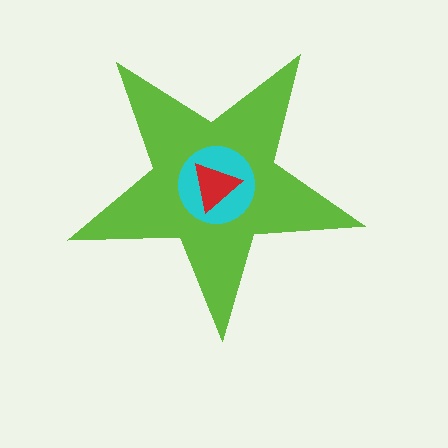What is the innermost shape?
The red triangle.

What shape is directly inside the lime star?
The cyan circle.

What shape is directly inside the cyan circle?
The red triangle.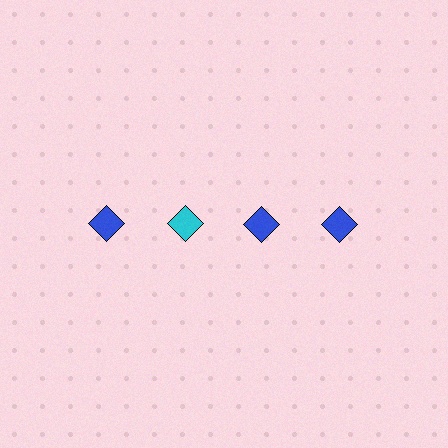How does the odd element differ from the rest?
It has a different color: cyan instead of blue.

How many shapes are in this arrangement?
There are 4 shapes arranged in a grid pattern.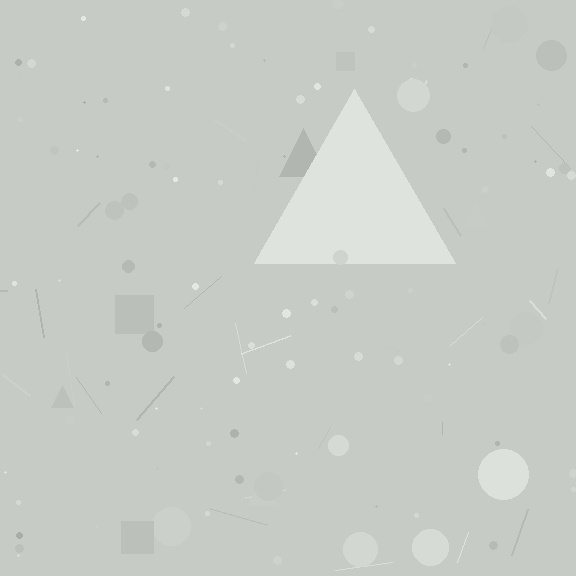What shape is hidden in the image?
A triangle is hidden in the image.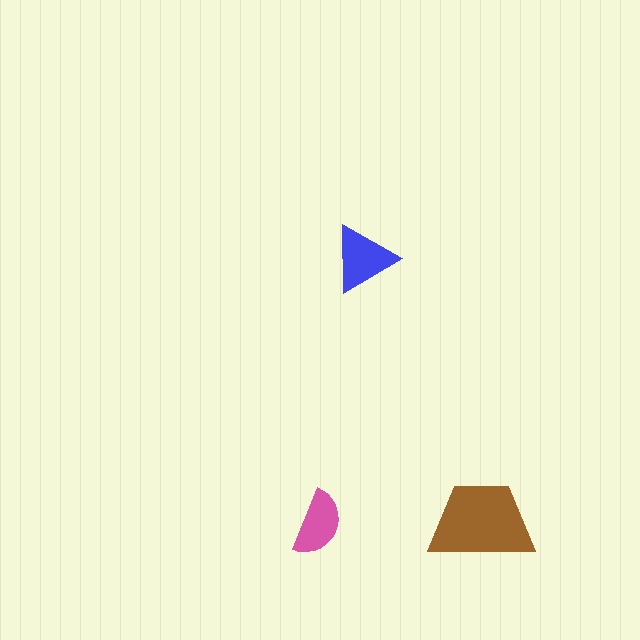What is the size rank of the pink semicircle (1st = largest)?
3rd.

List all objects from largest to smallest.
The brown trapezoid, the blue triangle, the pink semicircle.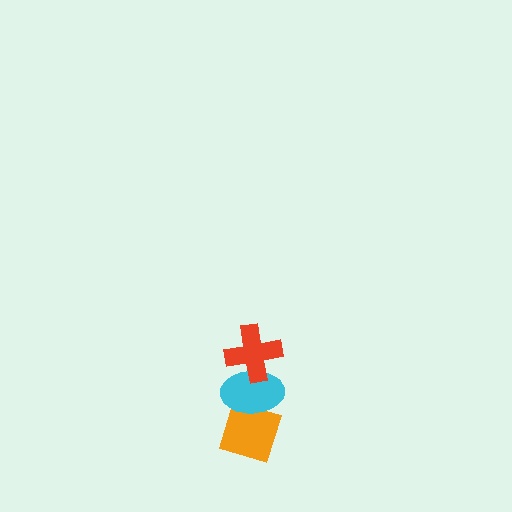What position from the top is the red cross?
The red cross is 1st from the top.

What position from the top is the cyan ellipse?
The cyan ellipse is 2nd from the top.